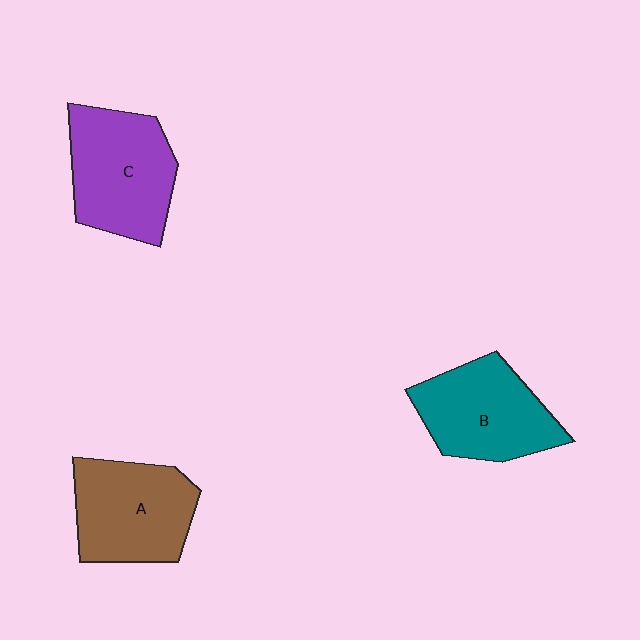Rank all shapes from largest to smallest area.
From largest to smallest: C (purple), A (brown), B (teal).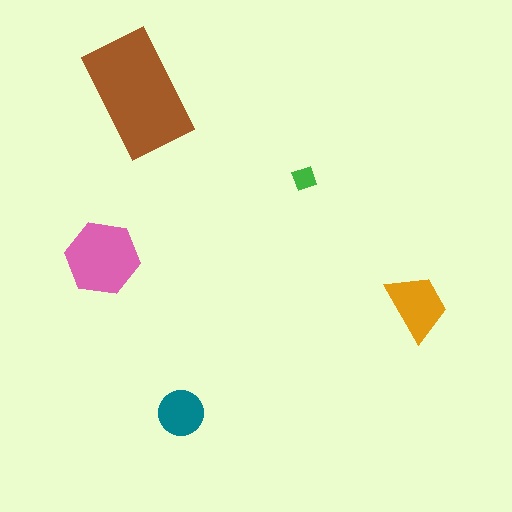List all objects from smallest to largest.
The green diamond, the teal circle, the orange trapezoid, the pink hexagon, the brown rectangle.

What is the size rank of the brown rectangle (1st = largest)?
1st.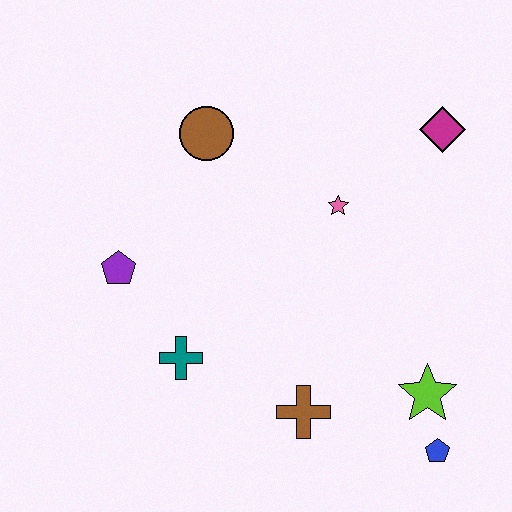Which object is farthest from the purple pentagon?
The blue pentagon is farthest from the purple pentagon.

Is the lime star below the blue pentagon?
No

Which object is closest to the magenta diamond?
The pink star is closest to the magenta diamond.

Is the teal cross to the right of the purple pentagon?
Yes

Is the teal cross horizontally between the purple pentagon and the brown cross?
Yes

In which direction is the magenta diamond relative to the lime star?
The magenta diamond is above the lime star.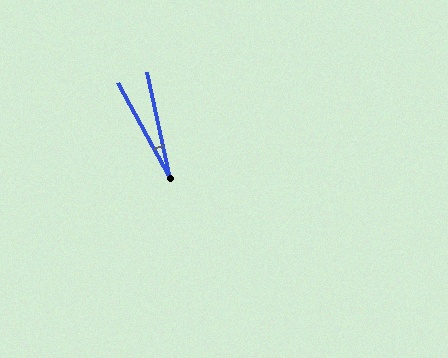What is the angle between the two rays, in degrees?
Approximately 16 degrees.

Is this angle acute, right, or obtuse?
It is acute.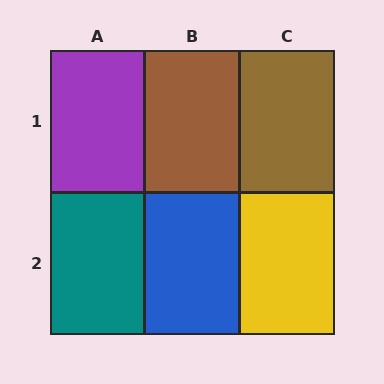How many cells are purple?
1 cell is purple.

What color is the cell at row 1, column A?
Purple.